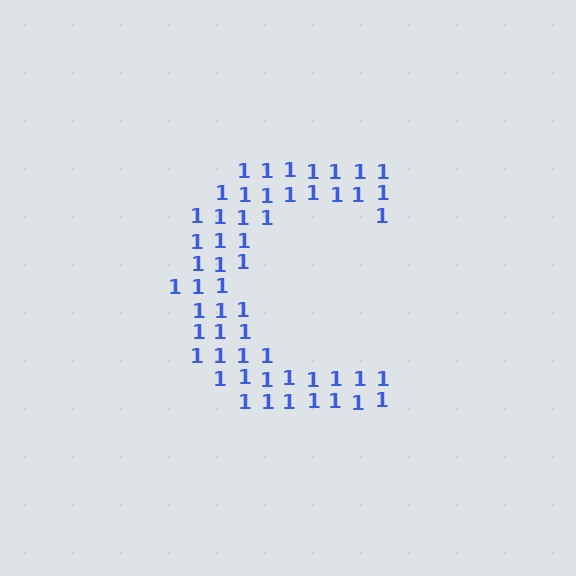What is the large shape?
The large shape is the letter C.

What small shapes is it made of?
It is made of small digit 1's.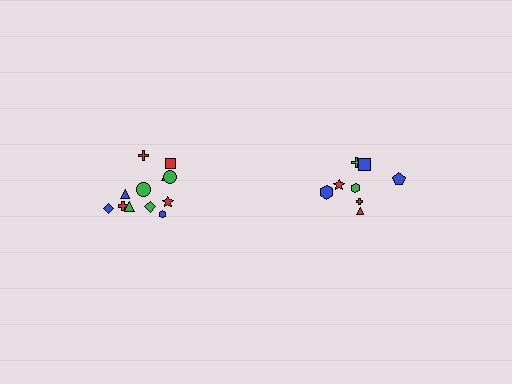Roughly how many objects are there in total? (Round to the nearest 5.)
Roughly 20 objects in total.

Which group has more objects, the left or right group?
The left group.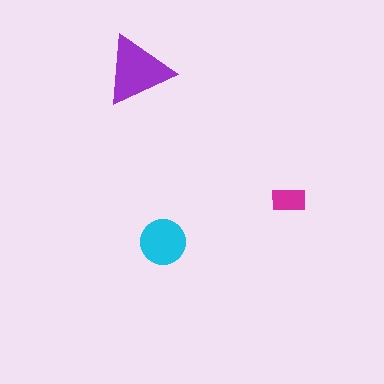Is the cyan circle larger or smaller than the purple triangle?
Smaller.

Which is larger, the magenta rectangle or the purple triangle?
The purple triangle.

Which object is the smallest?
The magenta rectangle.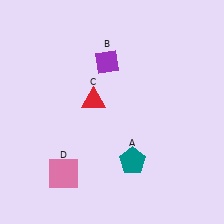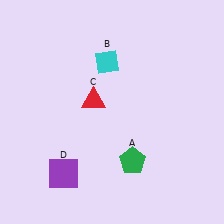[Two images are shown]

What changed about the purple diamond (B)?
In Image 1, B is purple. In Image 2, it changed to cyan.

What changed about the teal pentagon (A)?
In Image 1, A is teal. In Image 2, it changed to green.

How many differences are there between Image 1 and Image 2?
There are 3 differences between the two images.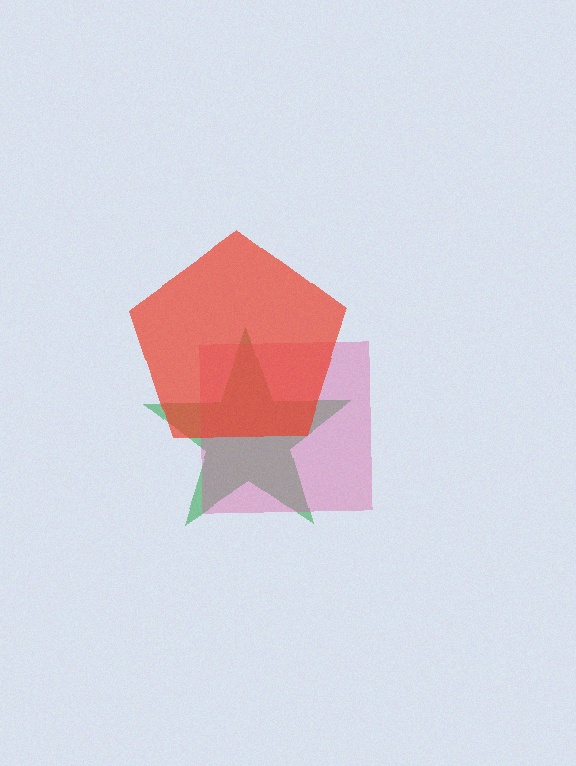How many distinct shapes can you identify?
There are 3 distinct shapes: a green star, a pink square, a red pentagon.